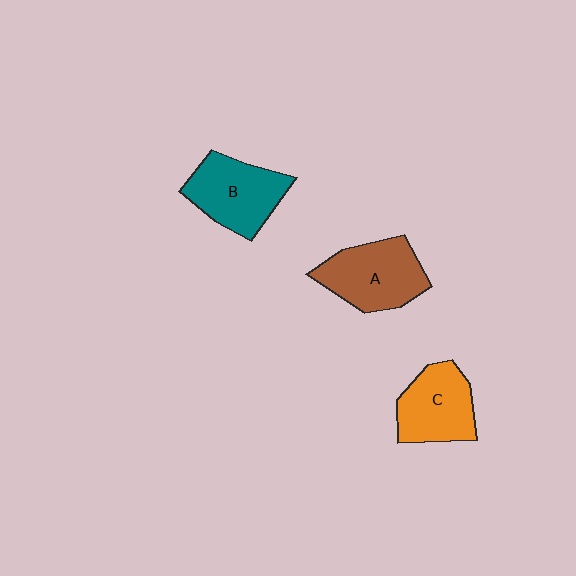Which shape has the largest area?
Shape A (brown).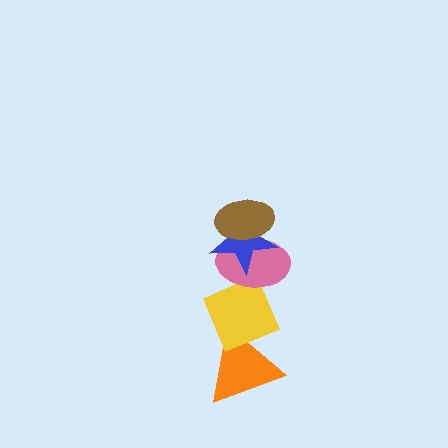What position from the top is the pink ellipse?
The pink ellipse is 3rd from the top.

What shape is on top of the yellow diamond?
The pink ellipse is on top of the yellow diamond.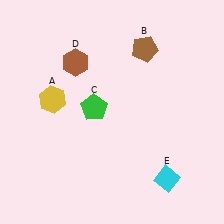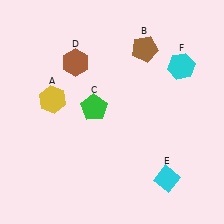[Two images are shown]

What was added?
A cyan hexagon (F) was added in Image 2.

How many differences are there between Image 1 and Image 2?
There is 1 difference between the two images.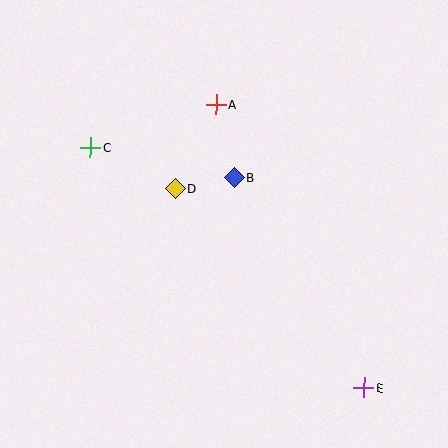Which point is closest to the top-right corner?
Point A is closest to the top-right corner.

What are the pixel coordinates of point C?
Point C is at (91, 148).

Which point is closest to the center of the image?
Point B at (234, 177) is closest to the center.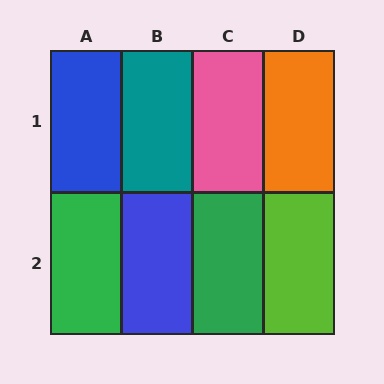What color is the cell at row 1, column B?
Teal.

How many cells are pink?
1 cell is pink.